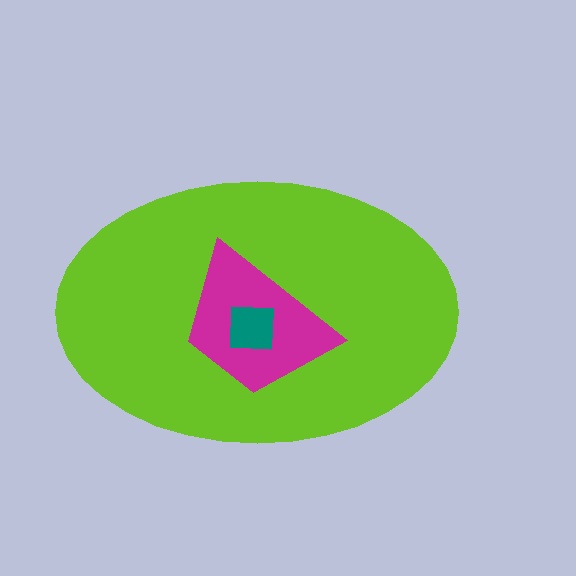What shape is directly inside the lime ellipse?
The magenta trapezoid.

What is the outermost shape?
The lime ellipse.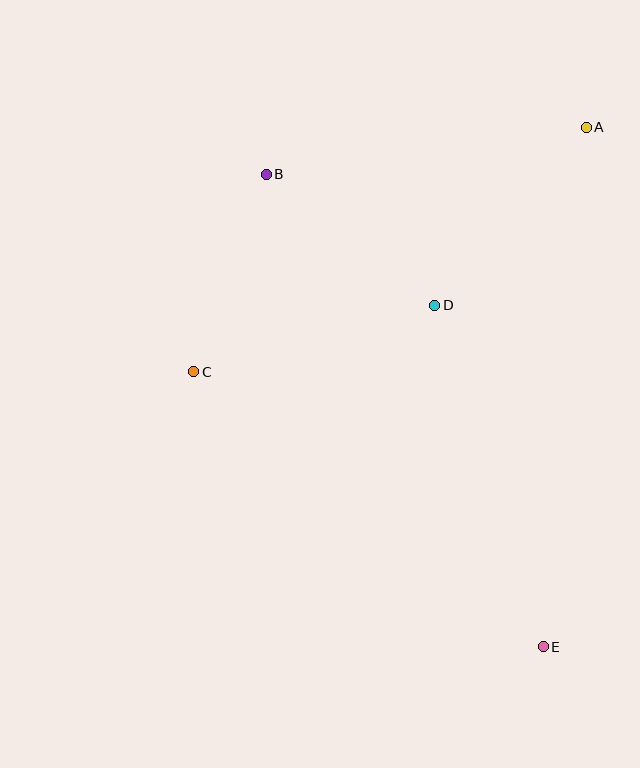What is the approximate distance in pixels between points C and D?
The distance between C and D is approximately 250 pixels.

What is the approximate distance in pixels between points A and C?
The distance between A and C is approximately 462 pixels.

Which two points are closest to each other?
Points B and C are closest to each other.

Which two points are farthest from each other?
Points B and E are farthest from each other.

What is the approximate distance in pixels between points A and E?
The distance between A and E is approximately 521 pixels.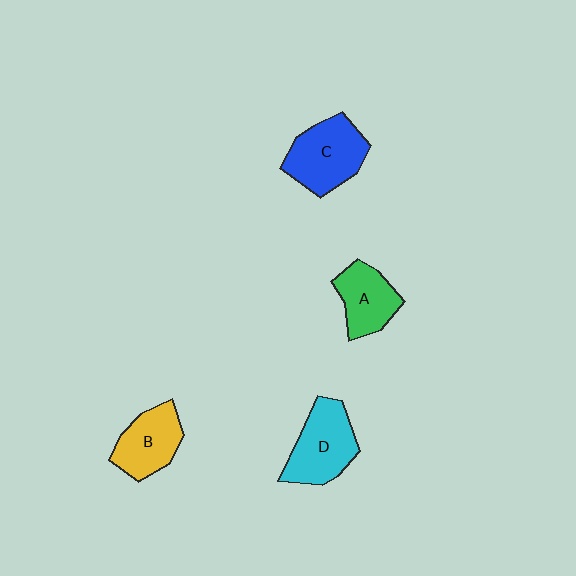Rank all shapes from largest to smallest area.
From largest to smallest: C (blue), D (cyan), B (yellow), A (green).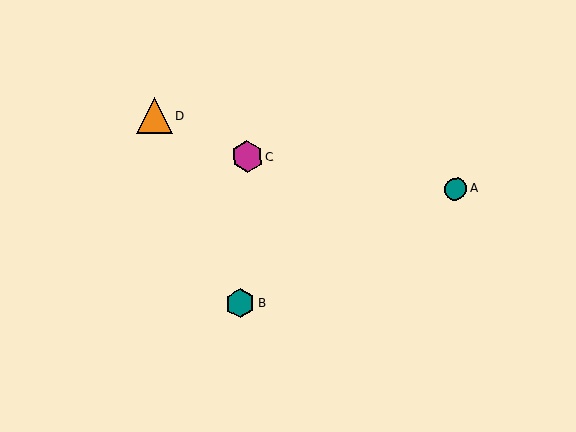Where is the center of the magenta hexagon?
The center of the magenta hexagon is at (247, 157).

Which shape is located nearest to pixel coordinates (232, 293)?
The teal hexagon (labeled B) at (240, 303) is nearest to that location.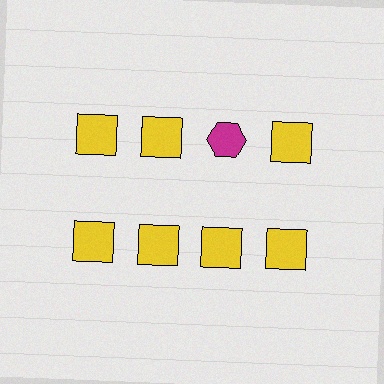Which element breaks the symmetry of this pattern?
The magenta hexagon in the top row, center column breaks the symmetry. All other shapes are yellow squares.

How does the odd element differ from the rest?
It differs in both color (magenta instead of yellow) and shape (hexagon instead of square).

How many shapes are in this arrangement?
There are 8 shapes arranged in a grid pattern.